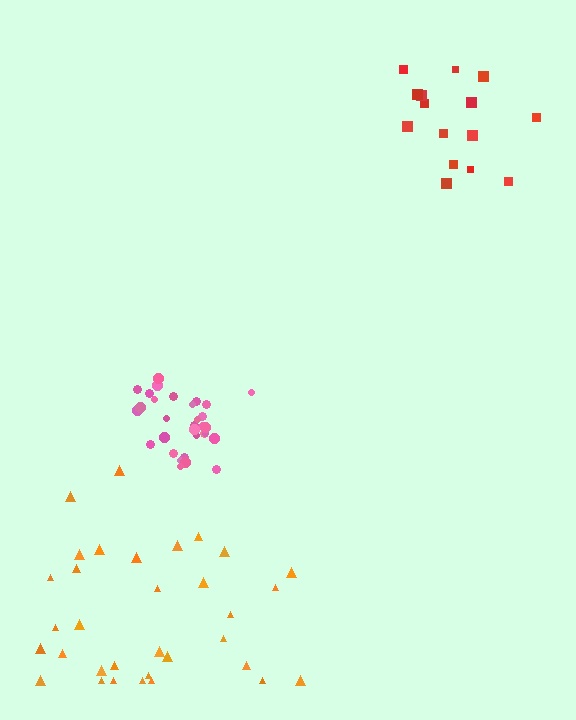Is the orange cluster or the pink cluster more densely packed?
Pink.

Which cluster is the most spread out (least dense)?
Red.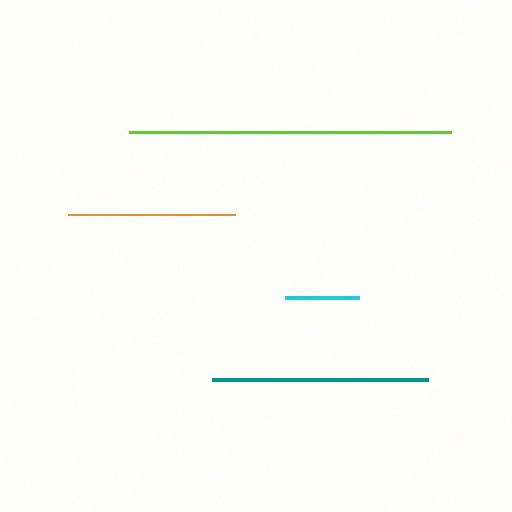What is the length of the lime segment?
The lime segment is approximately 322 pixels long.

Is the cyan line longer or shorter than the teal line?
The teal line is longer than the cyan line.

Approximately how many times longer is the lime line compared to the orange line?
The lime line is approximately 1.9 times the length of the orange line.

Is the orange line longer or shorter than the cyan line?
The orange line is longer than the cyan line.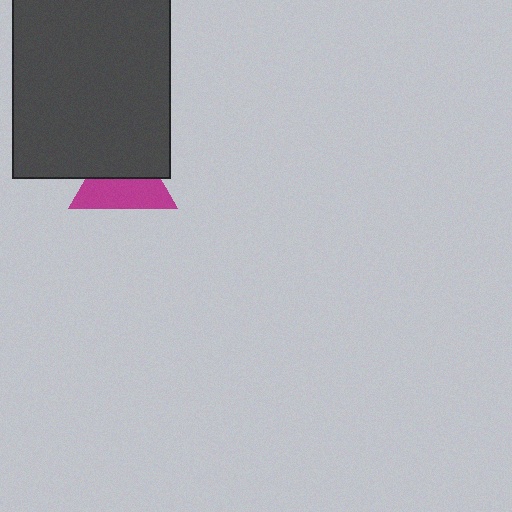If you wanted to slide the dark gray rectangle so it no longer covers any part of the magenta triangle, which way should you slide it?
Slide it up — that is the most direct way to separate the two shapes.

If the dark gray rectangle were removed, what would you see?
You would see the complete magenta triangle.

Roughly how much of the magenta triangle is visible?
About half of it is visible (roughly 53%).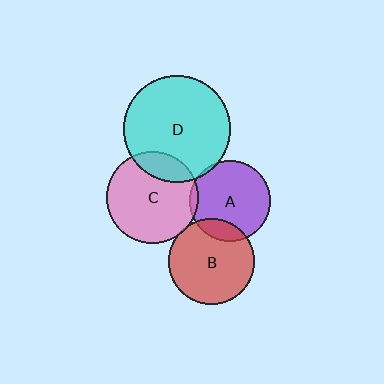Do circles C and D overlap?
Yes.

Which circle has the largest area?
Circle D (cyan).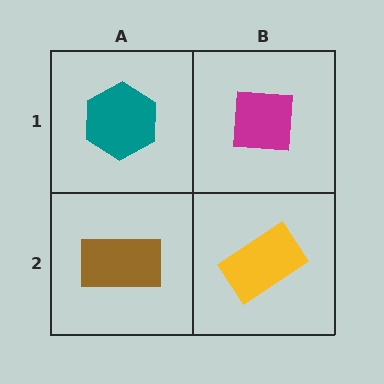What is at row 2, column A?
A brown rectangle.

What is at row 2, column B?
A yellow rectangle.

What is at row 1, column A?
A teal hexagon.